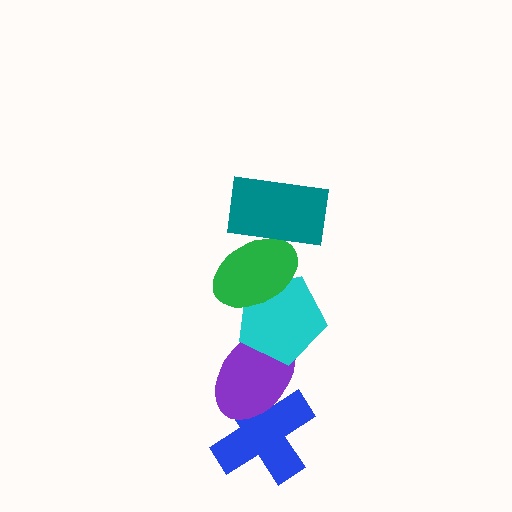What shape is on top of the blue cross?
The purple ellipse is on top of the blue cross.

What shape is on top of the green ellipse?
The teal rectangle is on top of the green ellipse.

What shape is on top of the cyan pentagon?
The green ellipse is on top of the cyan pentagon.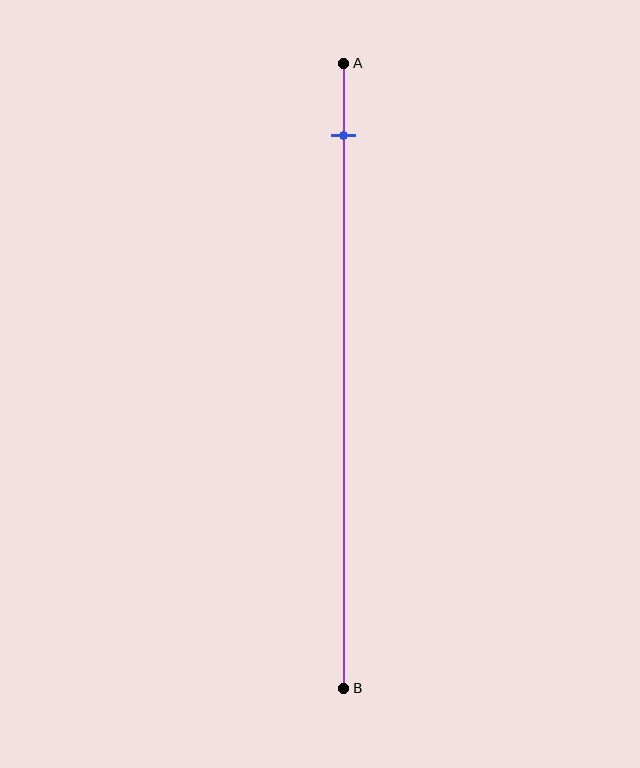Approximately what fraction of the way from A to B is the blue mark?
The blue mark is approximately 10% of the way from A to B.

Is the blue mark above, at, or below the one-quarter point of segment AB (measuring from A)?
The blue mark is above the one-quarter point of segment AB.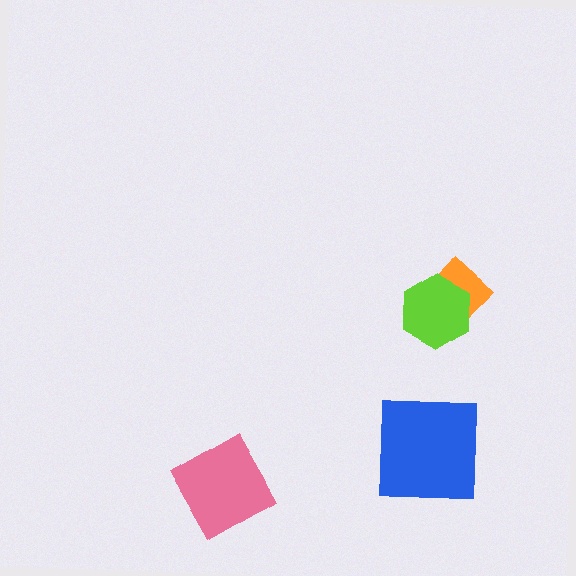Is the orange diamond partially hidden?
Yes, it is partially covered by another shape.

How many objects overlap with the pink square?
0 objects overlap with the pink square.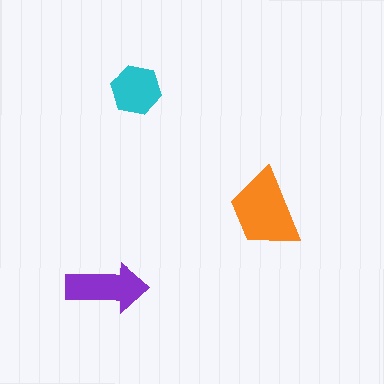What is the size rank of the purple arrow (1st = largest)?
2nd.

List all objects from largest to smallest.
The orange trapezoid, the purple arrow, the cyan hexagon.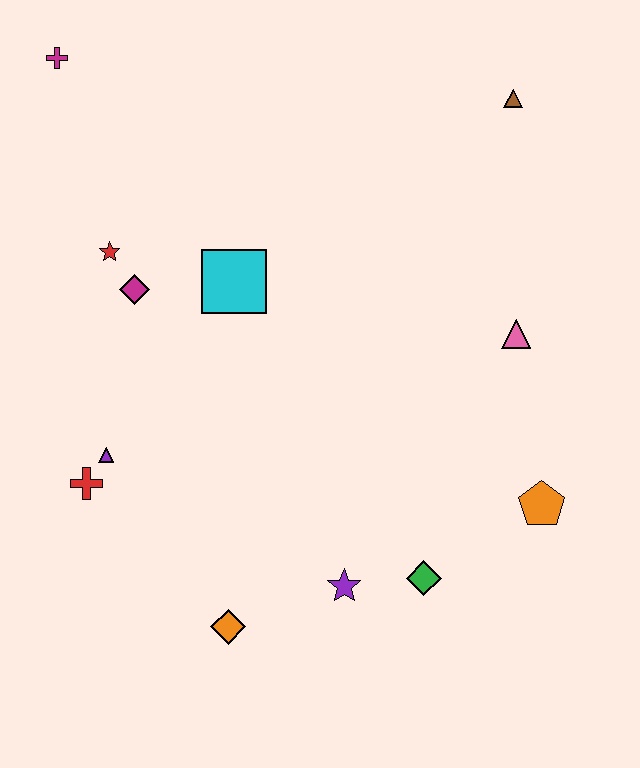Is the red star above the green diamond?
Yes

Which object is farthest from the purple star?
The magenta cross is farthest from the purple star.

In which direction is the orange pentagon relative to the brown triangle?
The orange pentagon is below the brown triangle.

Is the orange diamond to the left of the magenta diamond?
No